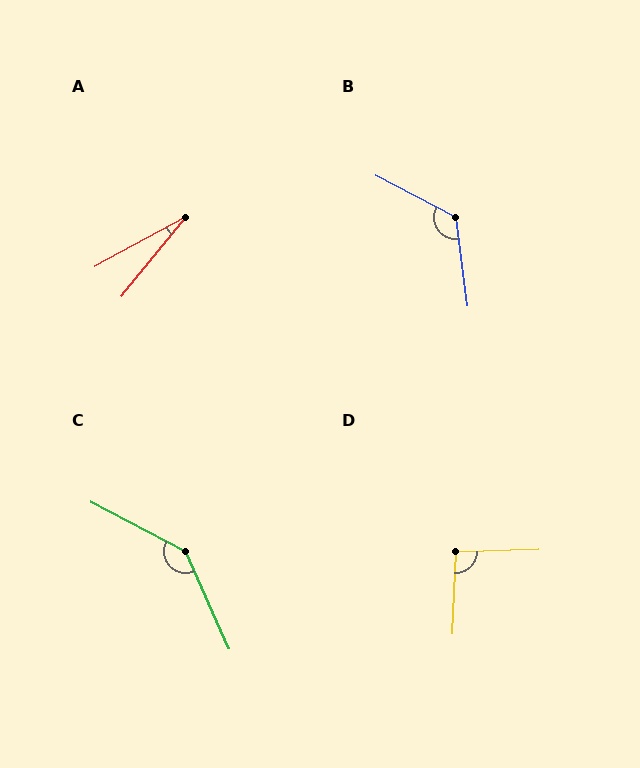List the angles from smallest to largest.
A (22°), D (94°), B (125°), C (142°).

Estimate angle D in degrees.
Approximately 94 degrees.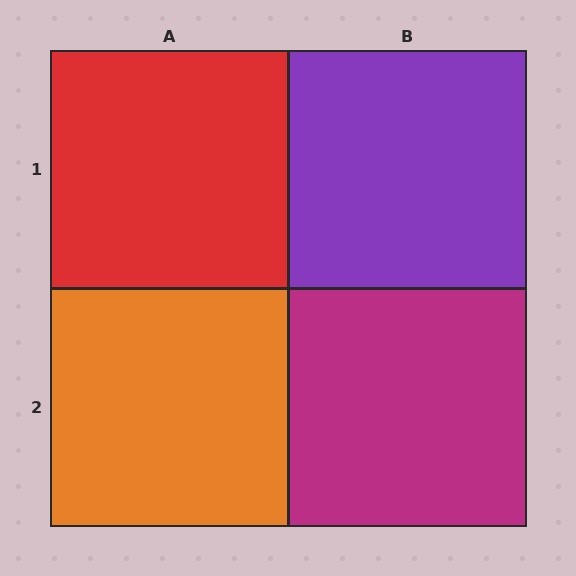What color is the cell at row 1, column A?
Red.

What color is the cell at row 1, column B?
Purple.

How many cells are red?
1 cell is red.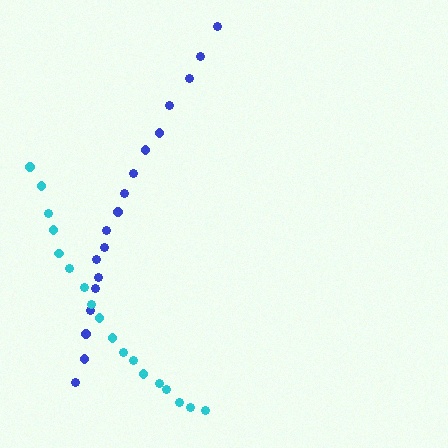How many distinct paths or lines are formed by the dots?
There are 2 distinct paths.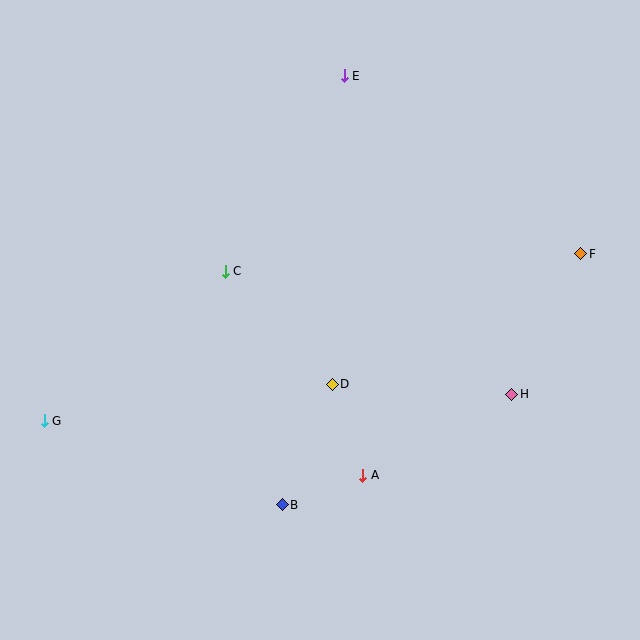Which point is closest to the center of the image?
Point D at (332, 384) is closest to the center.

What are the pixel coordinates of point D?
Point D is at (332, 384).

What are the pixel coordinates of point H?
Point H is at (512, 394).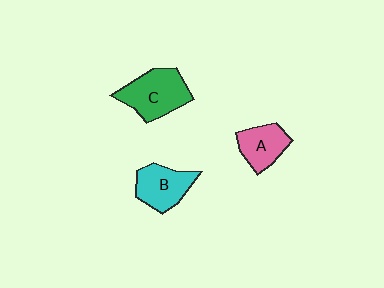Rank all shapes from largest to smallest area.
From largest to smallest: C (green), B (cyan), A (pink).